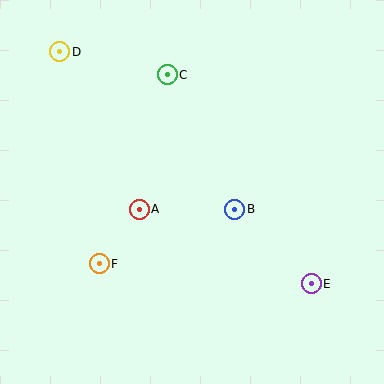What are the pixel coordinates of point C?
Point C is at (167, 75).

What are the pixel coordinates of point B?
Point B is at (235, 209).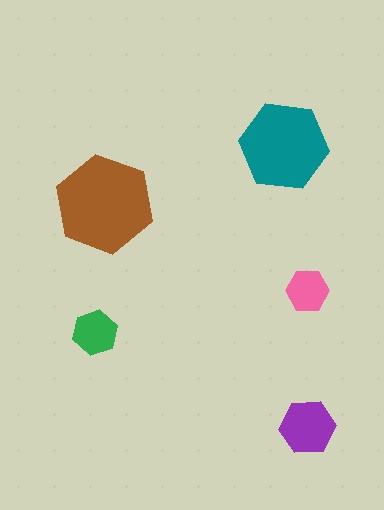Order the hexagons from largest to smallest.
the brown one, the teal one, the purple one, the green one, the pink one.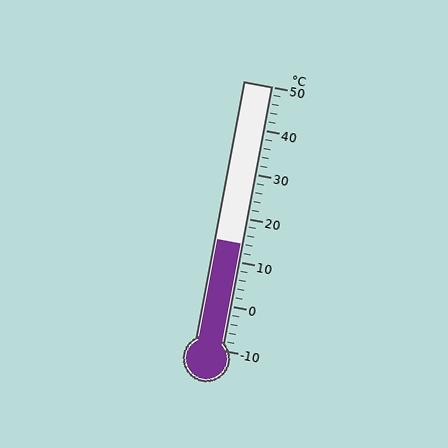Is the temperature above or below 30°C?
The temperature is below 30°C.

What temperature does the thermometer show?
The thermometer shows approximately 14°C.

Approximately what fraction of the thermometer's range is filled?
The thermometer is filled to approximately 40% of its range.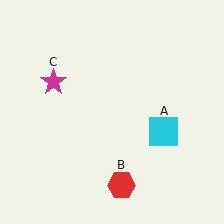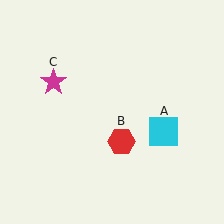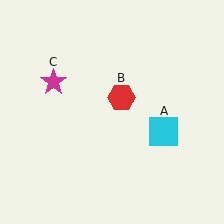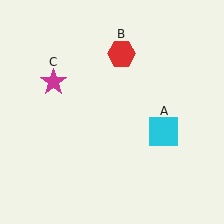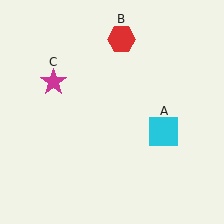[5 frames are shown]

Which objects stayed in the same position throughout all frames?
Cyan square (object A) and magenta star (object C) remained stationary.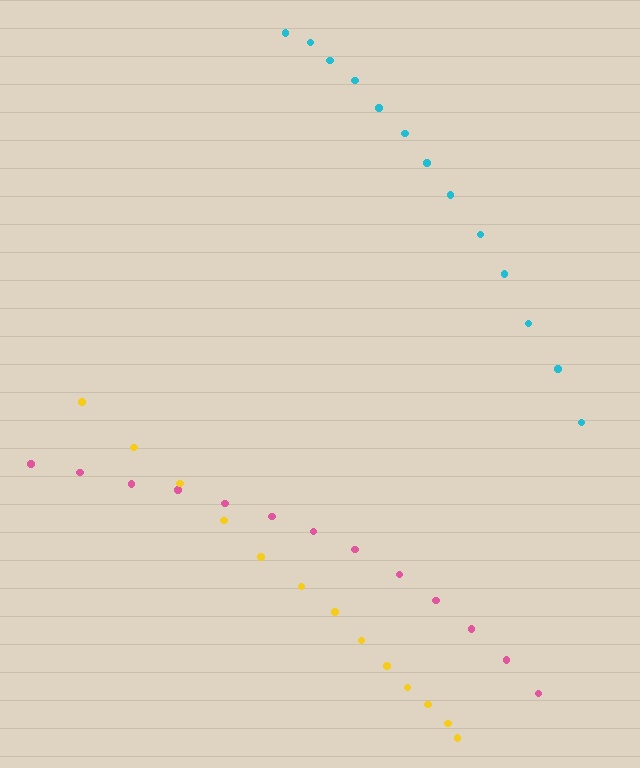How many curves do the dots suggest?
There are 3 distinct paths.